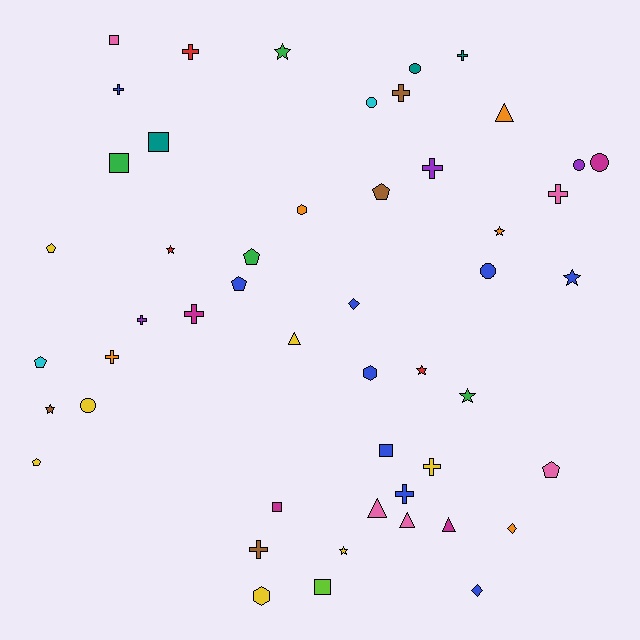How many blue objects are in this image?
There are 9 blue objects.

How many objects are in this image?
There are 50 objects.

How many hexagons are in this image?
There are 3 hexagons.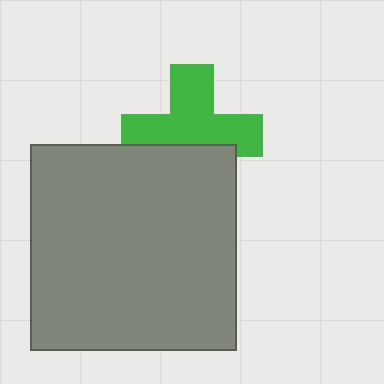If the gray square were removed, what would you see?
You would see the complete green cross.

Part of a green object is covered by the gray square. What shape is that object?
It is a cross.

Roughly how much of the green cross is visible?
About half of it is visible (roughly 65%).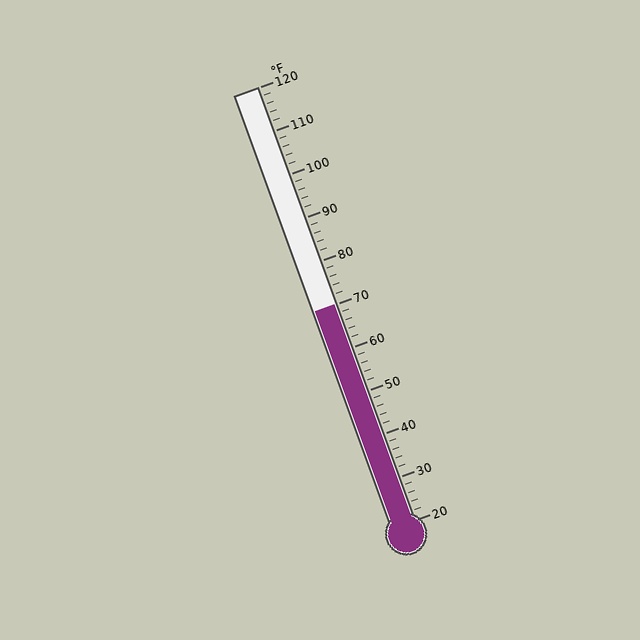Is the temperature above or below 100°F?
The temperature is below 100°F.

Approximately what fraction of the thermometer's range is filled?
The thermometer is filled to approximately 50% of its range.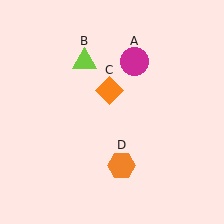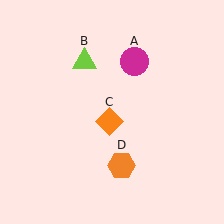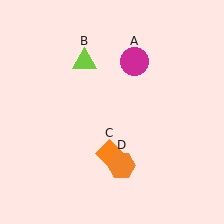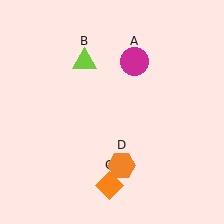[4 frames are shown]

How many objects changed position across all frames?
1 object changed position: orange diamond (object C).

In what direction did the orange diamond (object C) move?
The orange diamond (object C) moved down.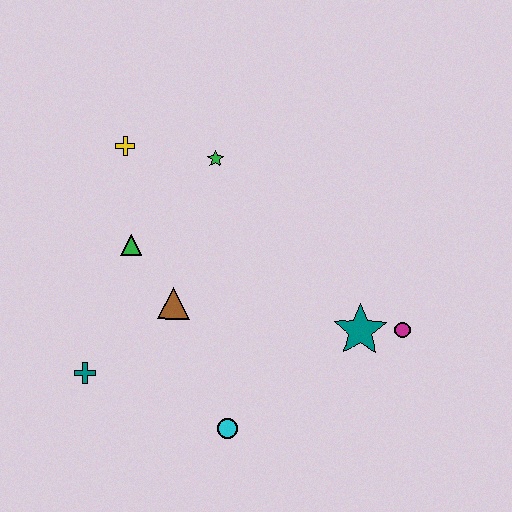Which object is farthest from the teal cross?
The magenta circle is farthest from the teal cross.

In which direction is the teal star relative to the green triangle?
The teal star is to the right of the green triangle.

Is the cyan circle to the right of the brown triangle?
Yes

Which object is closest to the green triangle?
The brown triangle is closest to the green triangle.